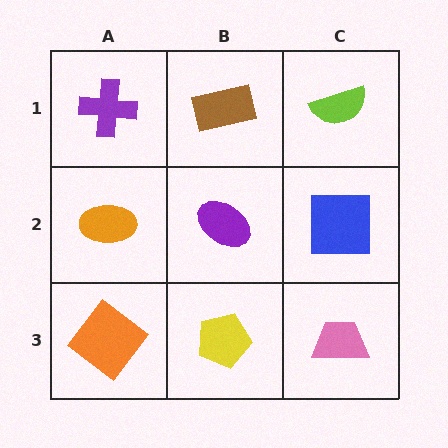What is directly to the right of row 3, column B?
A pink trapezoid.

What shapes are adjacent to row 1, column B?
A purple ellipse (row 2, column B), a purple cross (row 1, column A), a lime semicircle (row 1, column C).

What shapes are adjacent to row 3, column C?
A blue square (row 2, column C), a yellow pentagon (row 3, column B).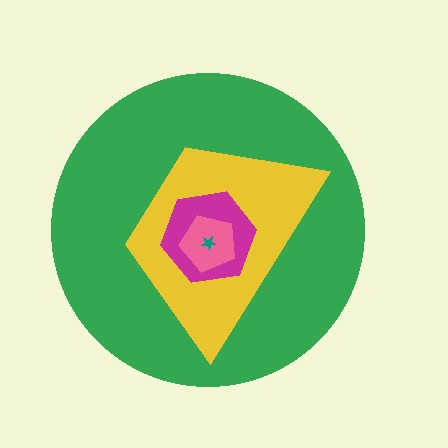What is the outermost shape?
The green circle.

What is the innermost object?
The teal star.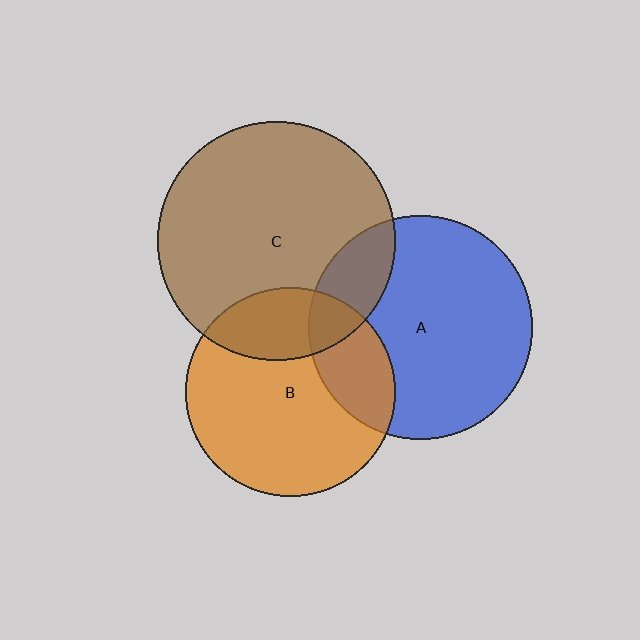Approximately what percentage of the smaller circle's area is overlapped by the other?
Approximately 25%.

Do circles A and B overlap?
Yes.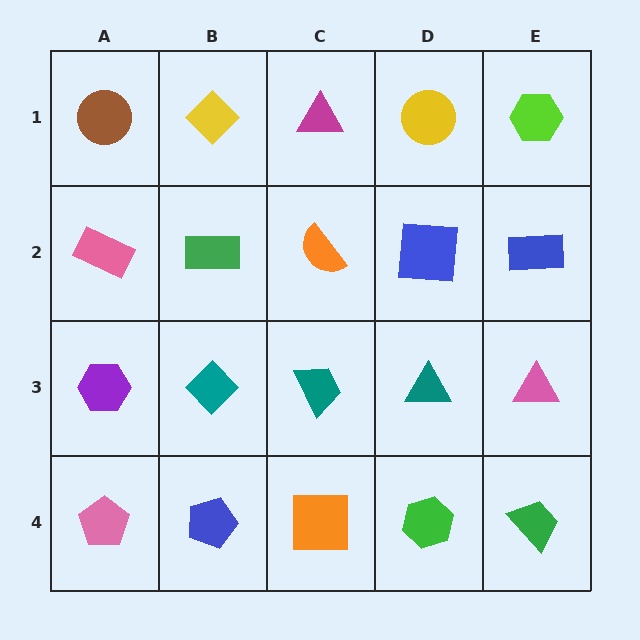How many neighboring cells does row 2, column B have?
4.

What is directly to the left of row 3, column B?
A purple hexagon.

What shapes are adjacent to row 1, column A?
A pink rectangle (row 2, column A), a yellow diamond (row 1, column B).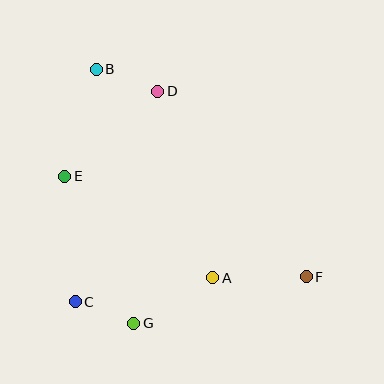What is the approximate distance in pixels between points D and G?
The distance between D and G is approximately 233 pixels.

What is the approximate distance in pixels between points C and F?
The distance between C and F is approximately 232 pixels.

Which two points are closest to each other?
Points C and G are closest to each other.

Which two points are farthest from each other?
Points B and F are farthest from each other.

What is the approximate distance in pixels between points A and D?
The distance between A and D is approximately 194 pixels.